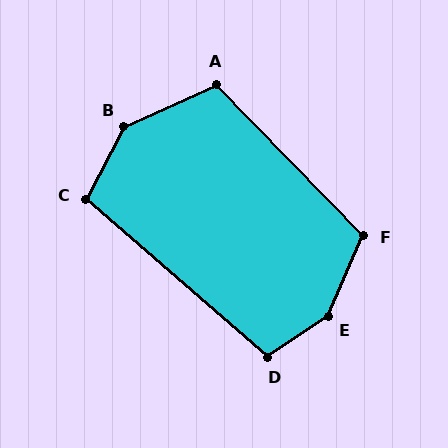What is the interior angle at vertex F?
Approximately 113 degrees (obtuse).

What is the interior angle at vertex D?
Approximately 106 degrees (obtuse).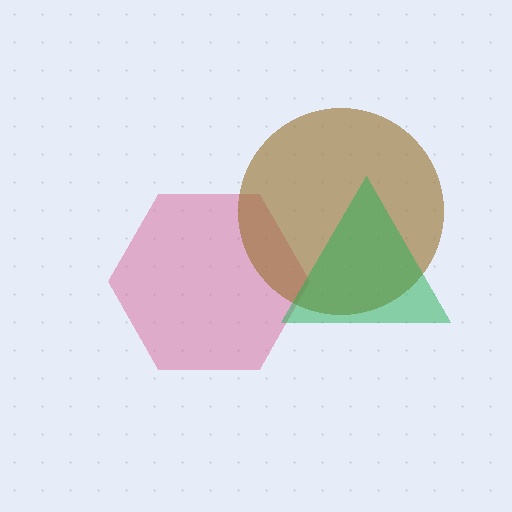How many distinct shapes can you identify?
There are 3 distinct shapes: a pink hexagon, a brown circle, a green triangle.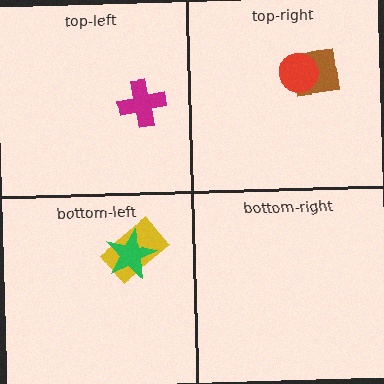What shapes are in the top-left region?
The magenta cross.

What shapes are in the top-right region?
The brown square, the red circle.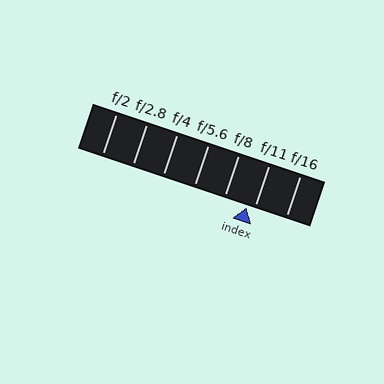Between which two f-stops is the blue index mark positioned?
The index mark is between f/8 and f/11.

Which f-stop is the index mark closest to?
The index mark is closest to f/11.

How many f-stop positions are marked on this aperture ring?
There are 7 f-stop positions marked.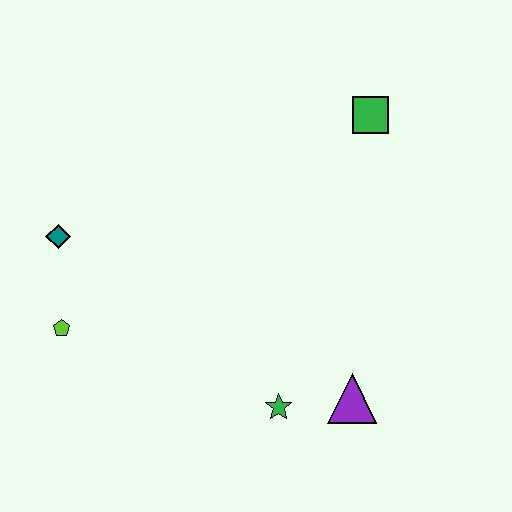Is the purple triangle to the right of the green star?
Yes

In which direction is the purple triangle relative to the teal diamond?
The purple triangle is to the right of the teal diamond.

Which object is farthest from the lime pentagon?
The green square is farthest from the lime pentagon.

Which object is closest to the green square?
The purple triangle is closest to the green square.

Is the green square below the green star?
No